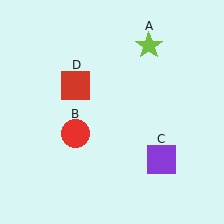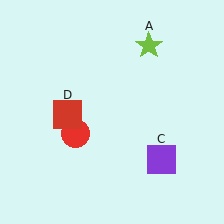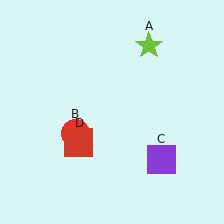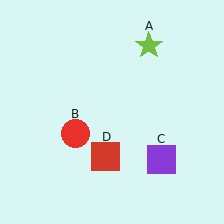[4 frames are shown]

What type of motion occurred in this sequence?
The red square (object D) rotated counterclockwise around the center of the scene.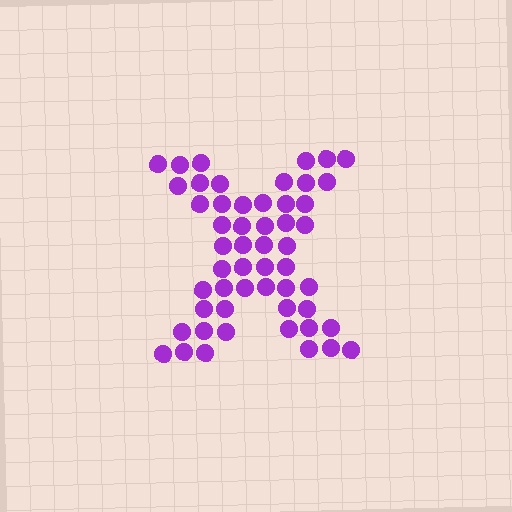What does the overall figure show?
The overall figure shows the letter X.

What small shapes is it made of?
It is made of small circles.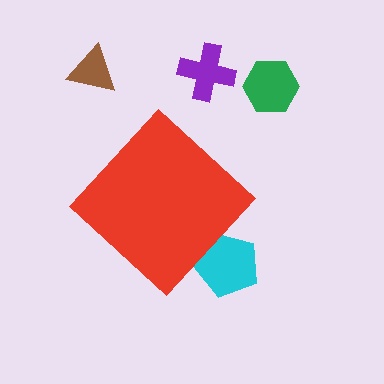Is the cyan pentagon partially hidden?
Yes, the cyan pentagon is partially hidden behind the red diamond.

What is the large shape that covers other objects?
A red diamond.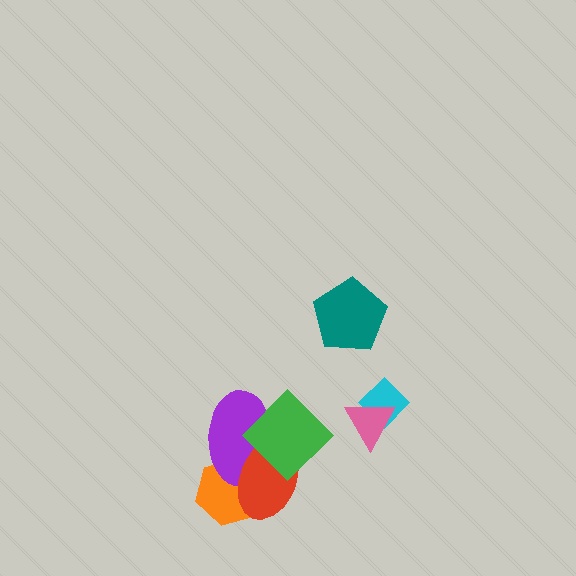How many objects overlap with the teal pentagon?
0 objects overlap with the teal pentagon.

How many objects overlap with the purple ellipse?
3 objects overlap with the purple ellipse.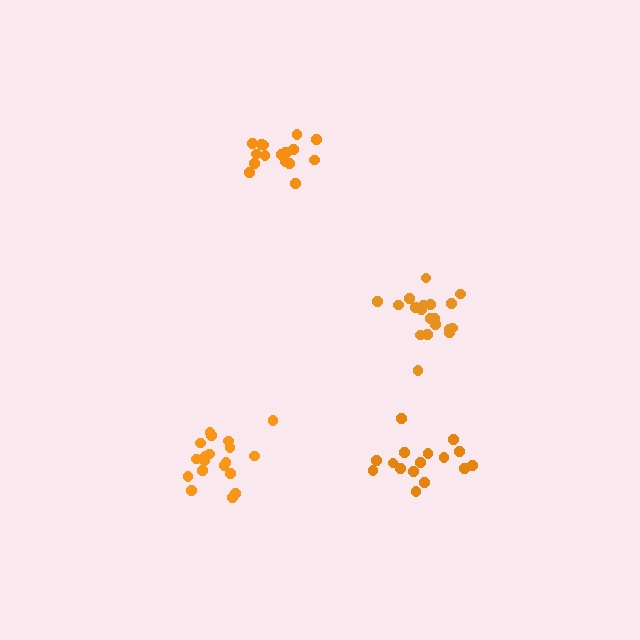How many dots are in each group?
Group 1: 19 dots, Group 2: 17 dots, Group 3: 19 dots, Group 4: 16 dots (71 total).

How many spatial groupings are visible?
There are 4 spatial groupings.